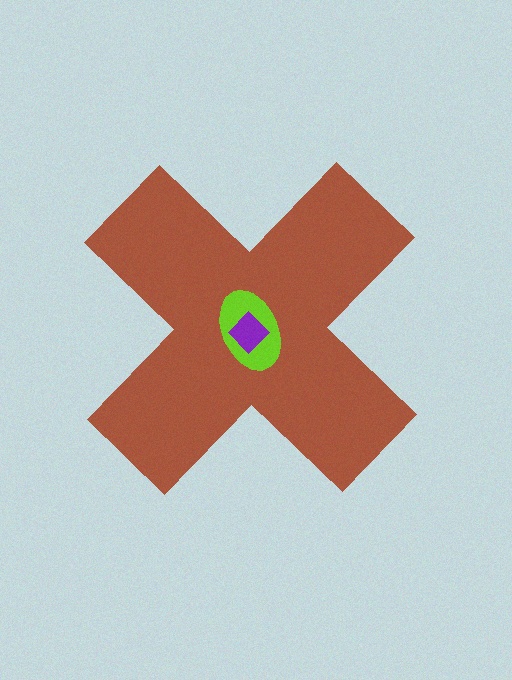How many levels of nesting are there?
3.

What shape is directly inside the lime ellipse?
The purple diamond.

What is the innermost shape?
The purple diamond.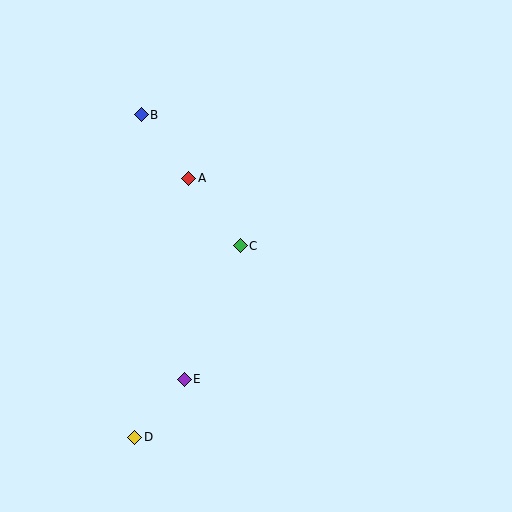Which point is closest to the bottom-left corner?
Point D is closest to the bottom-left corner.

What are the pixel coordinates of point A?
Point A is at (189, 178).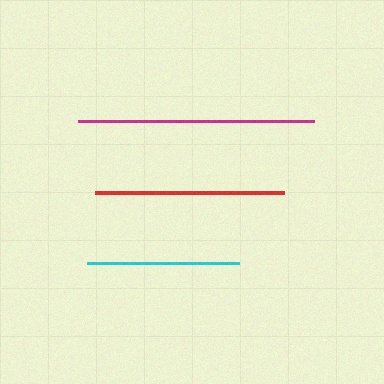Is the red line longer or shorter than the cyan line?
The red line is longer than the cyan line.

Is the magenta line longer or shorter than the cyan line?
The magenta line is longer than the cyan line.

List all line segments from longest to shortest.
From longest to shortest: magenta, red, cyan.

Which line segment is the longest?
The magenta line is the longest at approximately 236 pixels.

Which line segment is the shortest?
The cyan line is the shortest at approximately 152 pixels.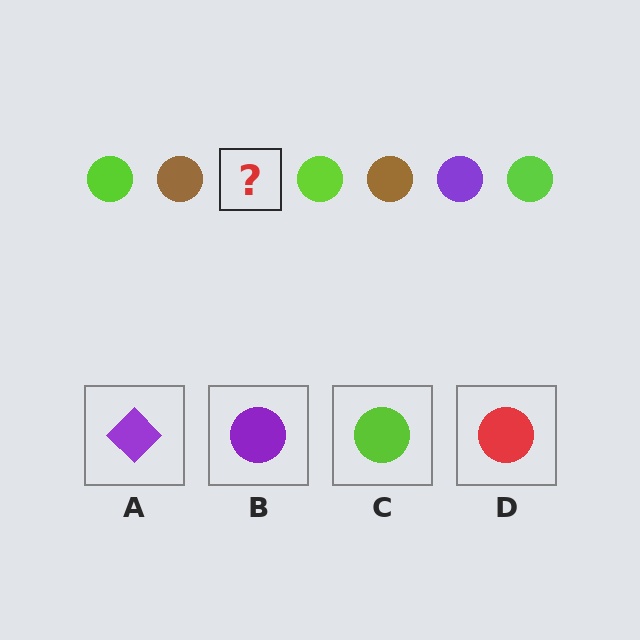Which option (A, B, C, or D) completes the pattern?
B.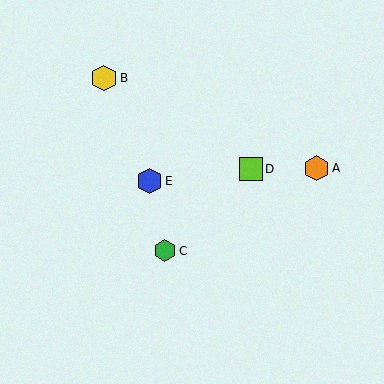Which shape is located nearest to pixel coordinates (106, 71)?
The yellow hexagon (labeled B) at (104, 78) is nearest to that location.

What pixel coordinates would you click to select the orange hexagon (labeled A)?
Click at (317, 168) to select the orange hexagon A.